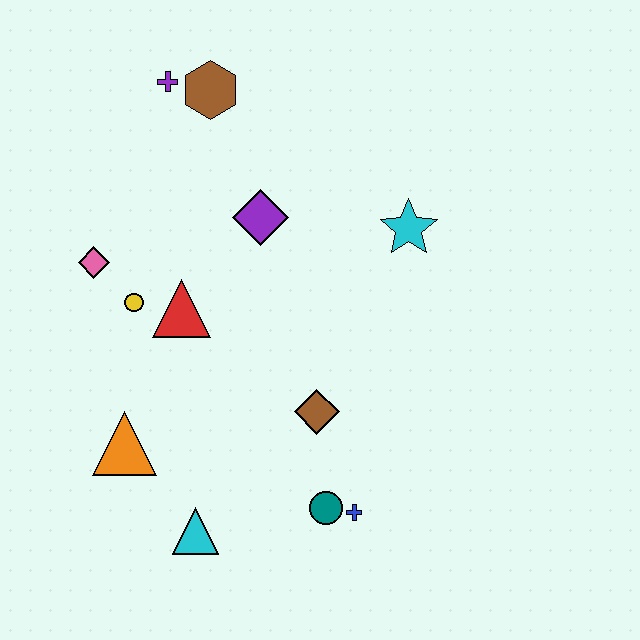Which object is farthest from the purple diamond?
The cyan triangle is farthest from the purple diamond.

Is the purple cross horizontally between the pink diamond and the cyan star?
Yes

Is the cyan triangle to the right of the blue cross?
No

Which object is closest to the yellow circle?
The red triangle is closest to the yellow circle.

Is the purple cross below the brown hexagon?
No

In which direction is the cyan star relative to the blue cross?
The cyan star is above the blue cross.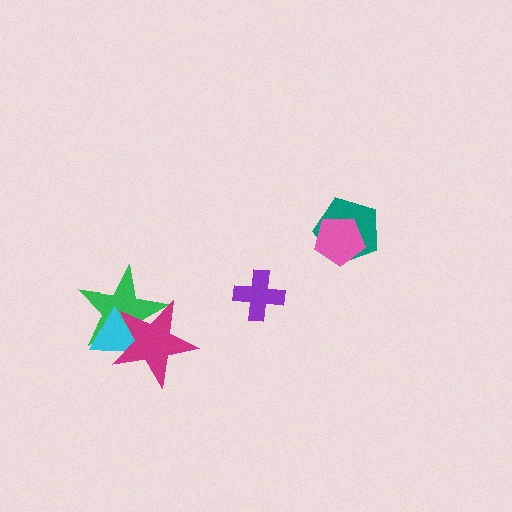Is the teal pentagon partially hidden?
Yes, it is partially covered by another shape.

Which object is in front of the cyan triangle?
The magenta star is in front of the cyan triangle.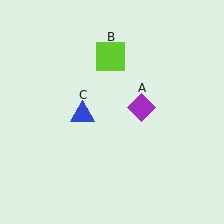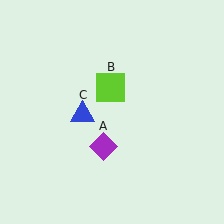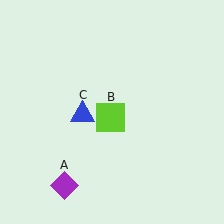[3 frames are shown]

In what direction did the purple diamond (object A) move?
The purple diamond (object A) moved down and to the left.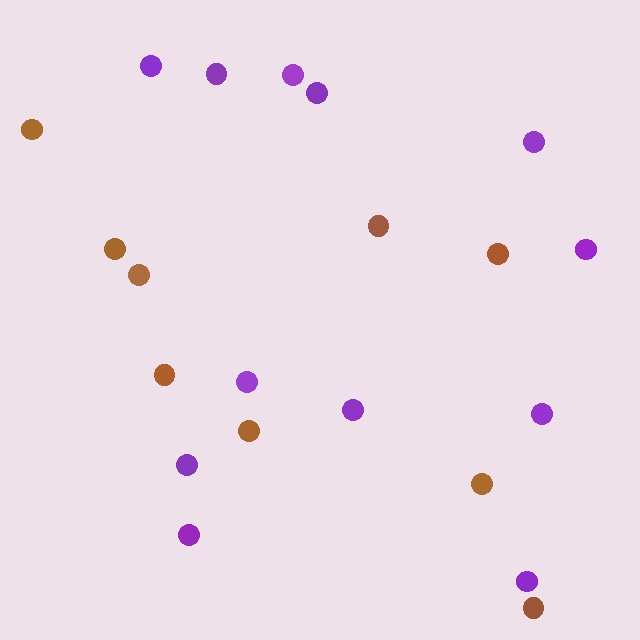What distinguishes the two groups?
There are 2 groups: one group of brown circles (9) and one group of purple circles (12).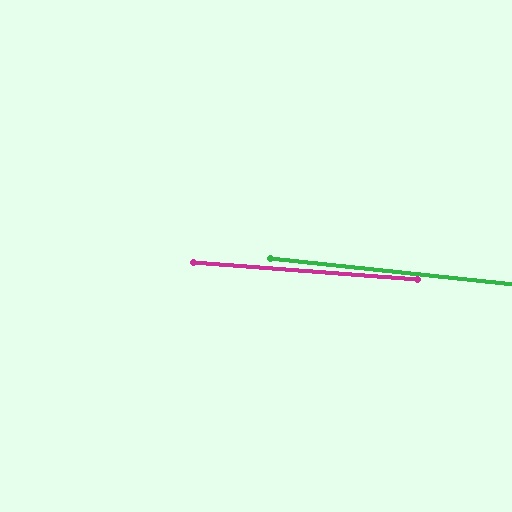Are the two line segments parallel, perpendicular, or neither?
Parallel — their directions differ by only 1.6°.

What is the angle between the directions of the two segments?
Approximately 2 degrees.